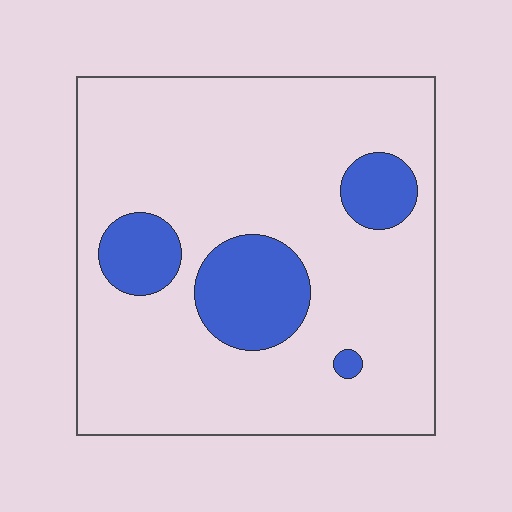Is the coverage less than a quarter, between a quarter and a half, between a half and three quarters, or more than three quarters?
Less than a quarter.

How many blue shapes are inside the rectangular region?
4.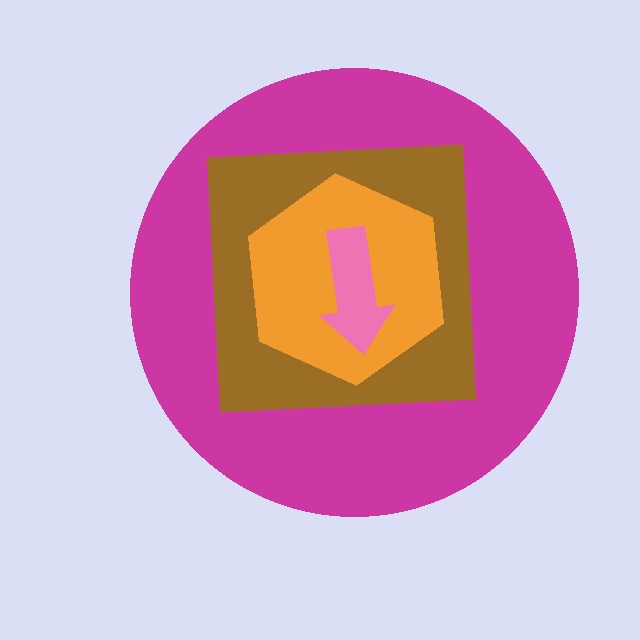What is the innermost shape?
The pink arrow.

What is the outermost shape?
The magenta circle.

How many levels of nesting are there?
4.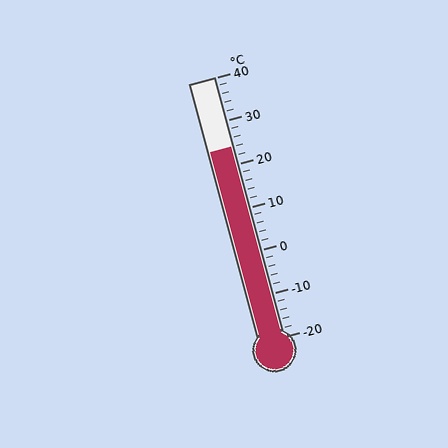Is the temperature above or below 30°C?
The temperature is below 30°C.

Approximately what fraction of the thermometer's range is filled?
The thermometer is filled to approximately 75% of its range.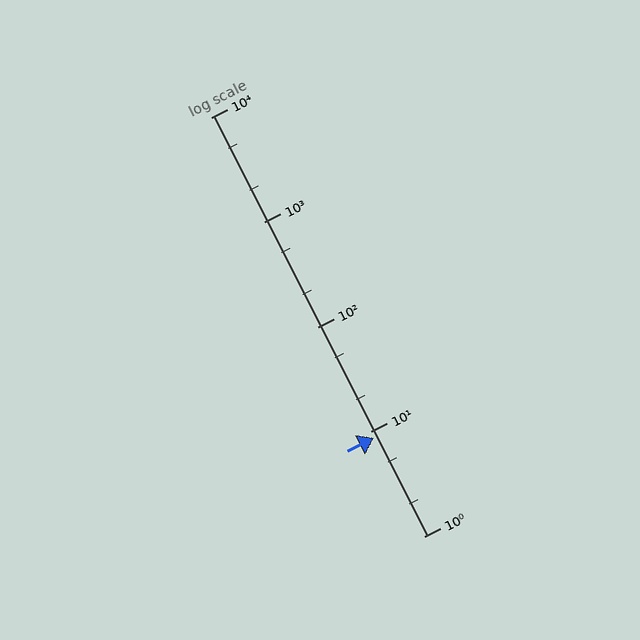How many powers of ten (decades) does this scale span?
The scale spans 4 decades, from 1 to 10000.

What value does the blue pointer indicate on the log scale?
The pointer indicates approximately 8.7.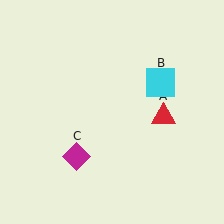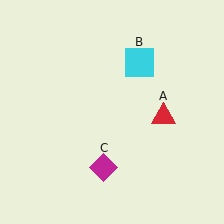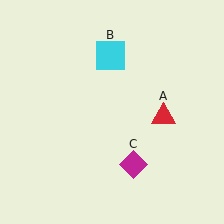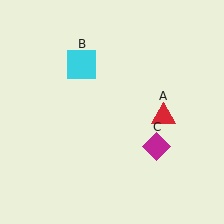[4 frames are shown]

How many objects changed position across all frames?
2 objects changed position: cyan square (object B), magenta diamond (object C).